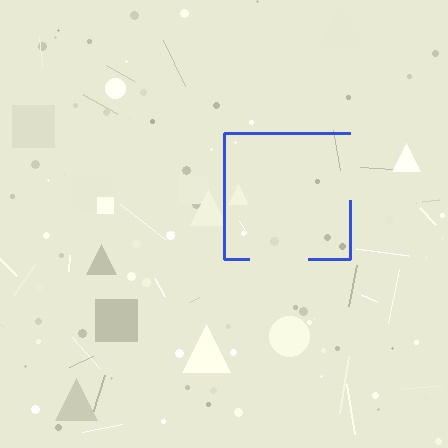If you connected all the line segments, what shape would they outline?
They would outline a square.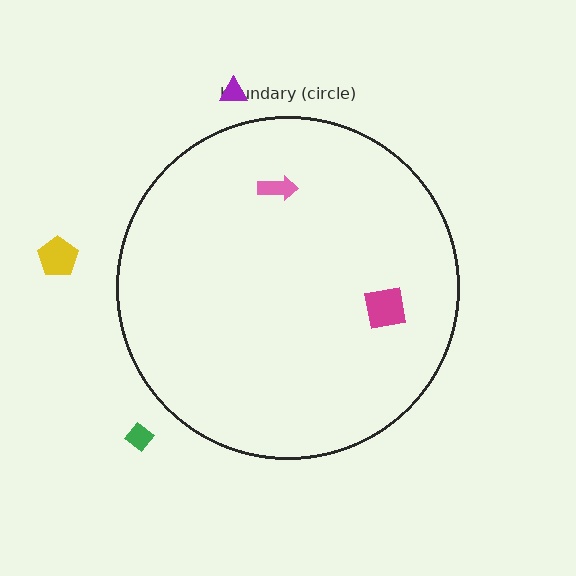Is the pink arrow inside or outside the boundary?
Inside.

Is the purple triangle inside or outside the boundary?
Outside.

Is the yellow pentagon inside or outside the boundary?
Outside.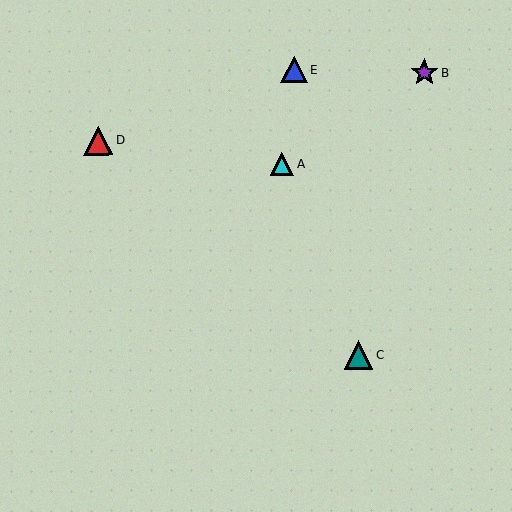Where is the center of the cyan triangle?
The center of the cyan triangle is at (281, 164).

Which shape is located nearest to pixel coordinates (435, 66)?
The purple star (labeled B) at (425, 73) is nearest to that location.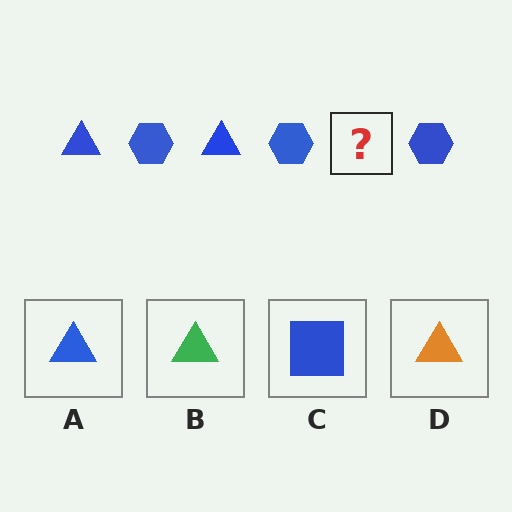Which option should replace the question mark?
Option A.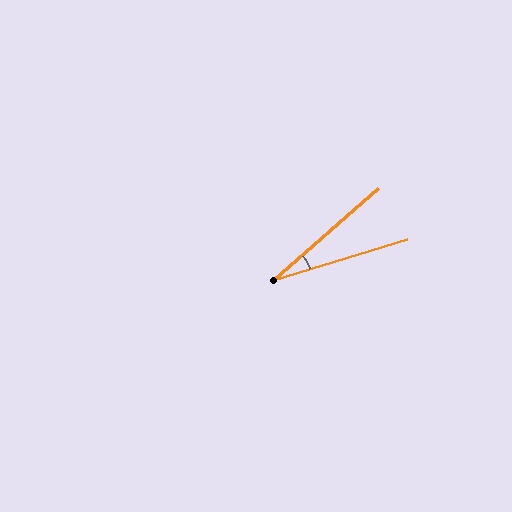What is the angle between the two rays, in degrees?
Approximately 24 degrees.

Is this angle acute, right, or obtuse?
It is acute.